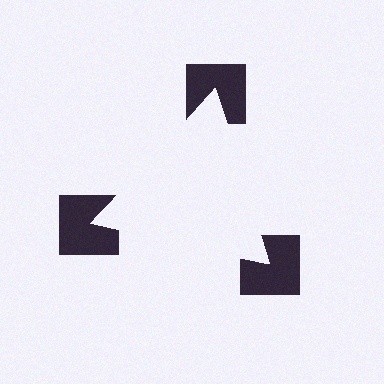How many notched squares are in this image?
There are 3 — one at each vertex of the illusory triangle.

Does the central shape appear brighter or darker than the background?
It typically appears slightly brighter than the background, even though no actual brightness change is drawn.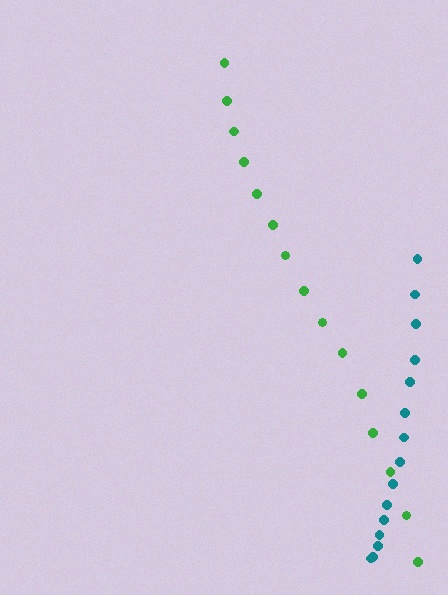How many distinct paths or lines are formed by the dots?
There are 2 distinct paths.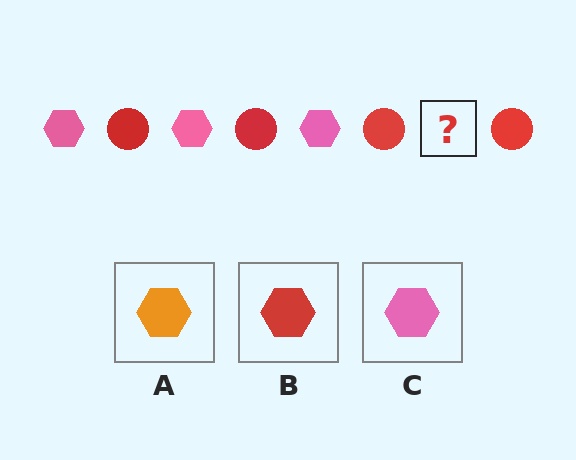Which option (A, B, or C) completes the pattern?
C.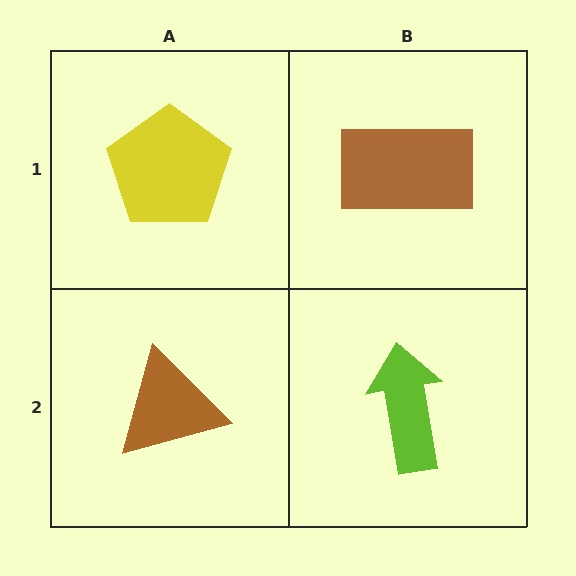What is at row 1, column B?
A brown rectangle.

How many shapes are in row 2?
2 shapes.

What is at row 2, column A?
A brown triangle.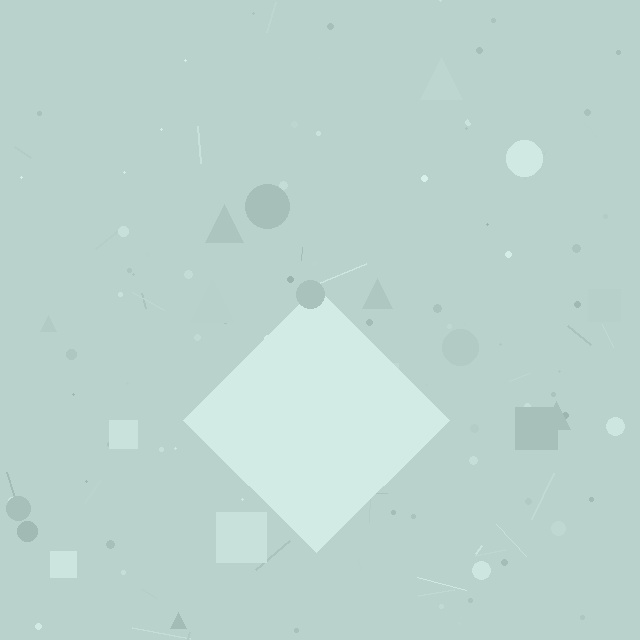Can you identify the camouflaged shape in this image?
The camouflaged shape is a diamond.